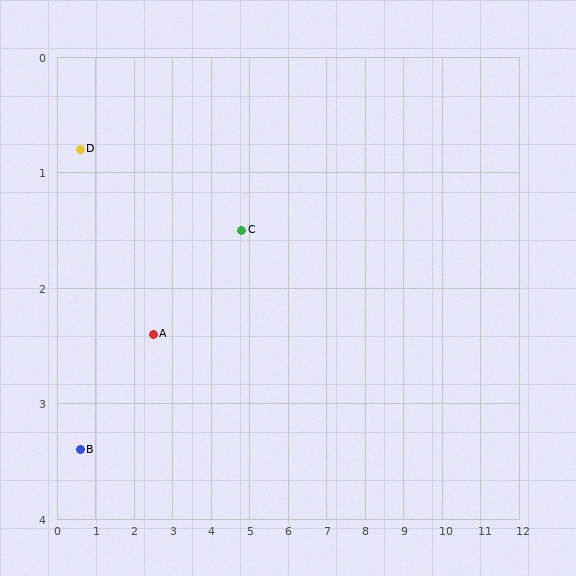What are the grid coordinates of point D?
Point D is at approximately (0.6, 0.8).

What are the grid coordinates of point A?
Point A is at approximately (2.5, 2.4).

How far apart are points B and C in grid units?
Points B and C are about 4.6 grid units apart.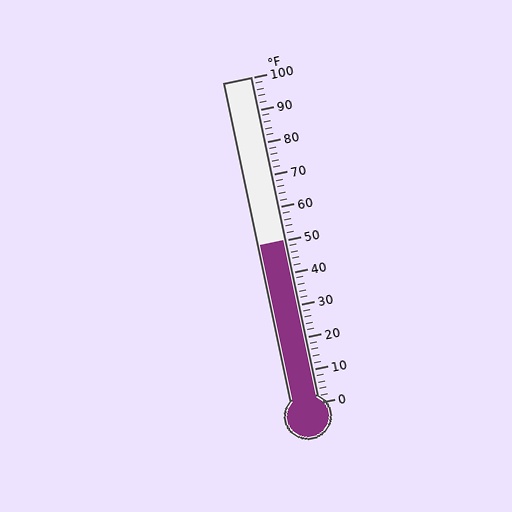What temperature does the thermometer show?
The thermometer shows approximately 50°F.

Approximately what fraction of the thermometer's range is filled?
The thermometer is filled to approximately 50% of its range.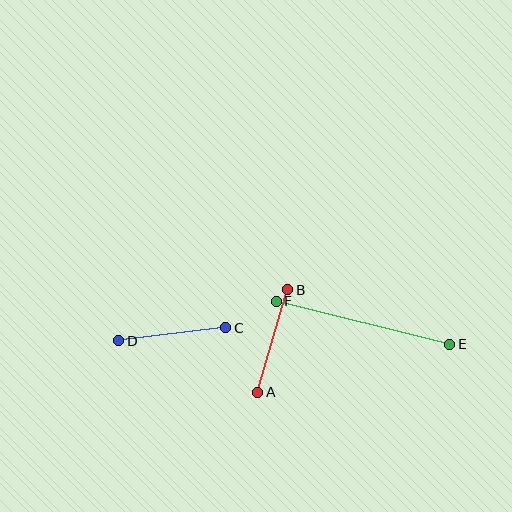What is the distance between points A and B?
The distance is approximately 107 pixels.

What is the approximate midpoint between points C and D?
The midpoint is at approximately (172, 334) pixels.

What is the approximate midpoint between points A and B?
The midpoint is at approximately (273, 341) pixels.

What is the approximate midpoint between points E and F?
The midpoint is at approximately (363, 323) pixels.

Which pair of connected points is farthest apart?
Points E and F are farthest apart.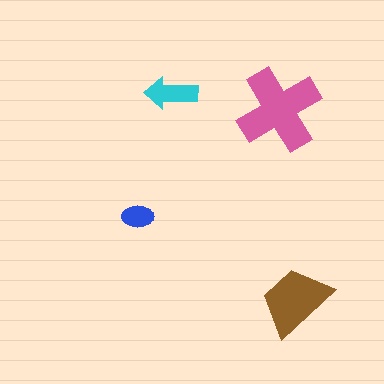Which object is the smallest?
The blue ellipse.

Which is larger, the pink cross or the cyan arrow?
The pink cross.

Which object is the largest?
The pink cross.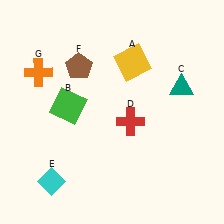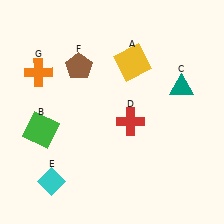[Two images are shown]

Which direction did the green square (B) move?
The green square (B) moved left.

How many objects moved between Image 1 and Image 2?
1 object moved between the two images.